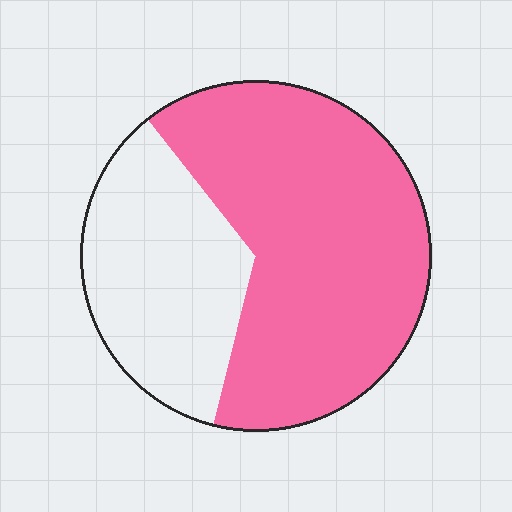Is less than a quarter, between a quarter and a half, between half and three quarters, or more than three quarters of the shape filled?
Between half and three quarters.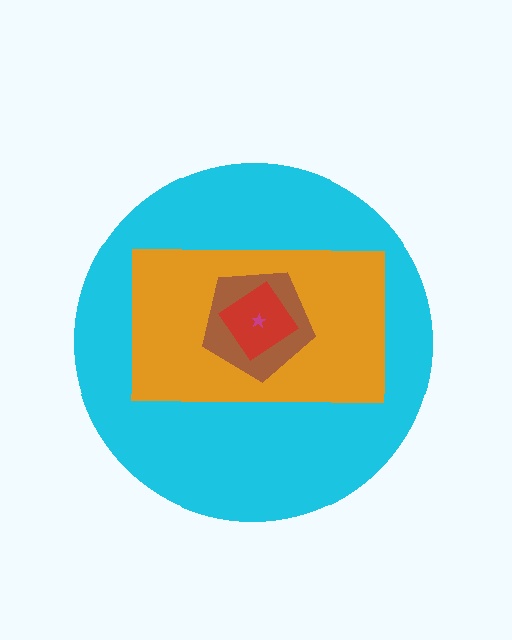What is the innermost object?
The magenta star.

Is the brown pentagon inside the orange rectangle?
Yes.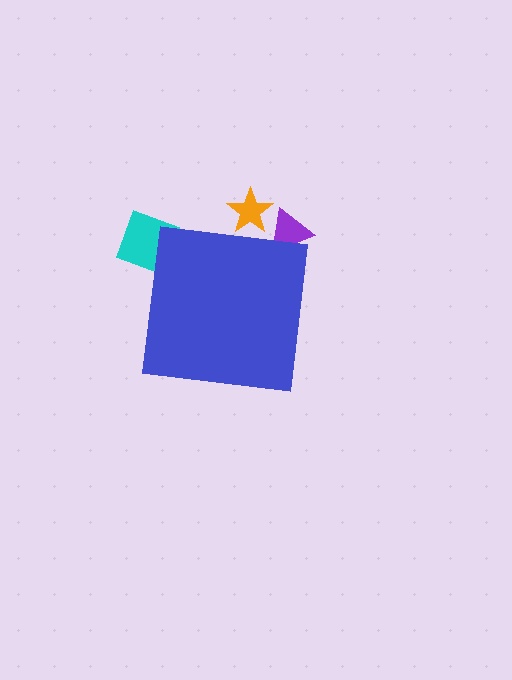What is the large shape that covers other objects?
A blue square.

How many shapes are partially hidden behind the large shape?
3 shapes are partially hidden.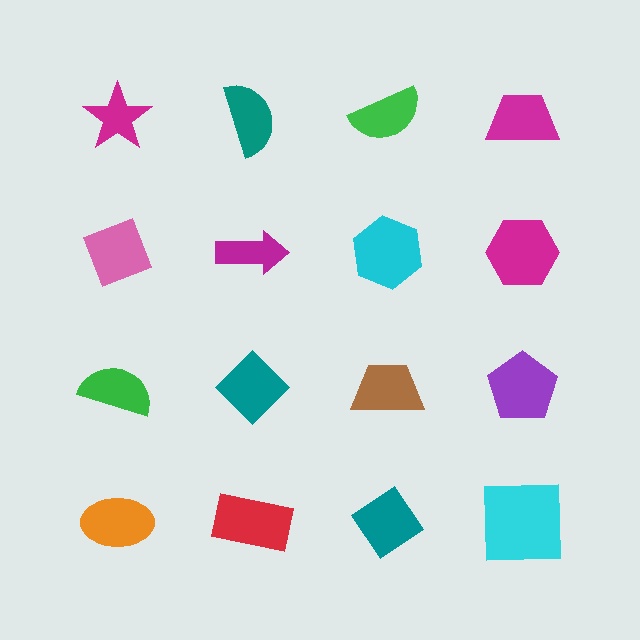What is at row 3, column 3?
A brown trapezoid.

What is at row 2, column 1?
A pink diamond.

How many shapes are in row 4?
4 shapes.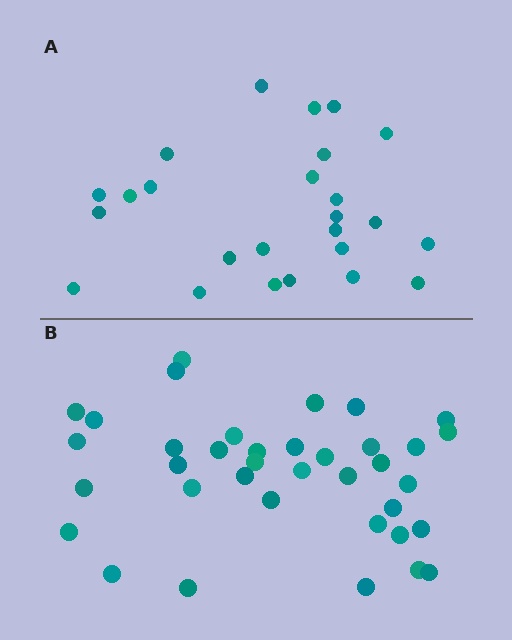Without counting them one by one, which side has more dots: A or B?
Region B (the bottom region) has more dots.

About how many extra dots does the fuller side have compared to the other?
Region B has roughly 12 or so more dots than region A.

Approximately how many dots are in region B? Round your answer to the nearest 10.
About 40 dots. (The exact count is 37, which rounds to 40.)